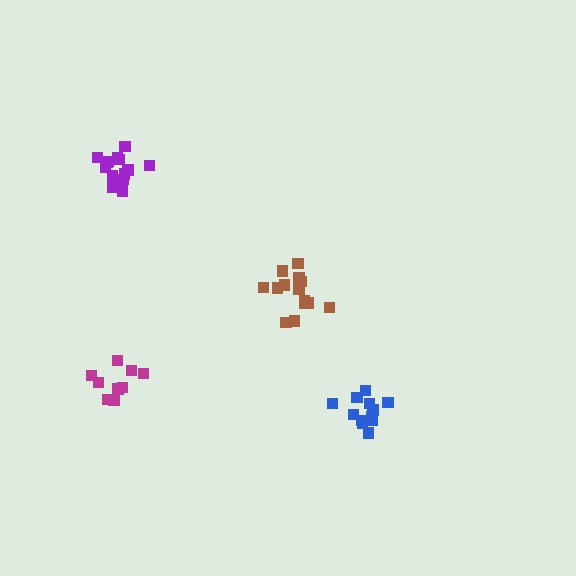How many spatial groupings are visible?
There are 4 spatial groupings.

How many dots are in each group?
Group 1: 15 dots, Group 2: 14 dots, Group 3: 9 dots, Group 4: 12 dots (50 total).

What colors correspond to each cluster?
The clusters are colored: purple, brown, magenta, blue.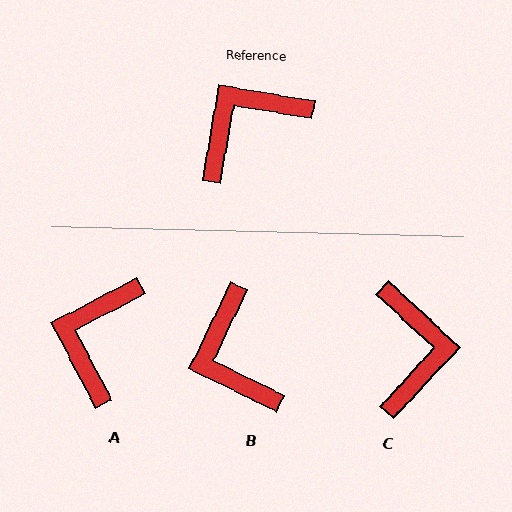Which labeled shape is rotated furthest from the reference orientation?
C, about 123 degrees away.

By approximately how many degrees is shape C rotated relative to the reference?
Approximately 123 degrees clockwise.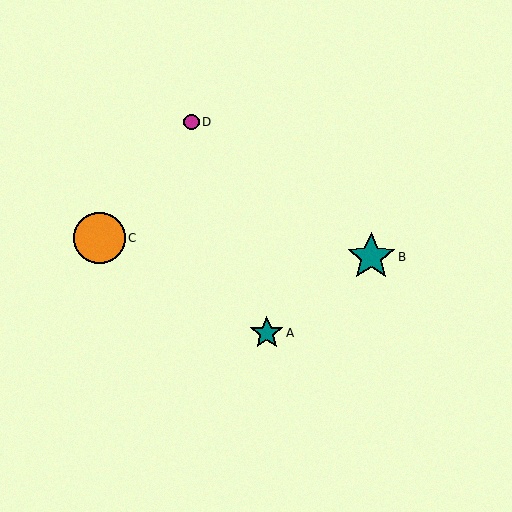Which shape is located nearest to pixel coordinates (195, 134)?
The magenta circle (labeled D) at (191, 122) is nearest to that location.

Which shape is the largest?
The orange circle (labeled C) is the largest.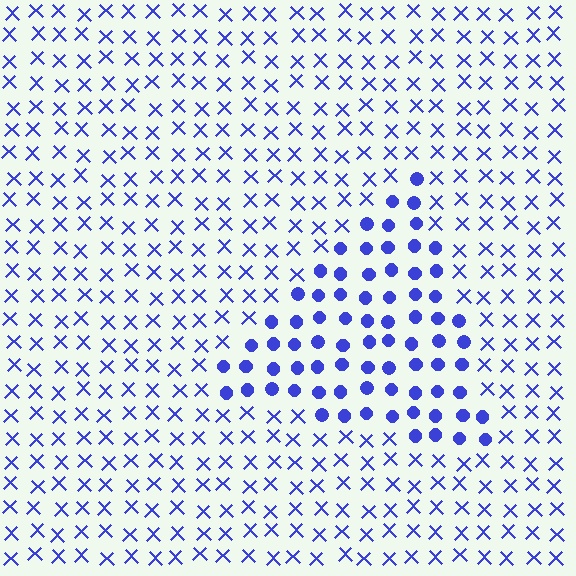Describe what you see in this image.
The image is filled with small blue elements arranged in a uniform grid. A triangle-shaped region contains circles, while the surrounding area contains X marks. The boundary is defined purely by the change in element shape.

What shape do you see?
I see a triangle.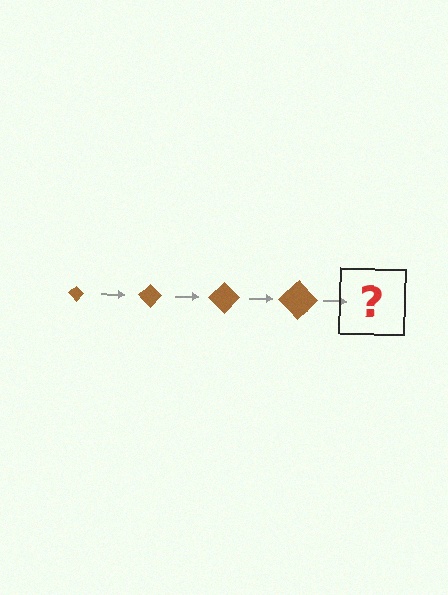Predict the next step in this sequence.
The next step is a brown diamond, larger than the previous one.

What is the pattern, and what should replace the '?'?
The pattern is that the diamond gets progressively larger each step. The '?' should be a brown diamond, larger than the previous one.